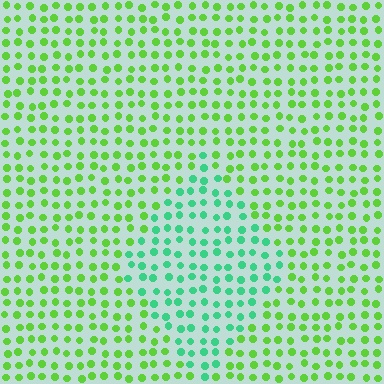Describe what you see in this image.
The image is filled with small lime elements in a uniform arrangement. A diamond-shaped region is visible where the elements are tinted to a slightly different hue, forming a subtle color boundary.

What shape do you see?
I see a diamond.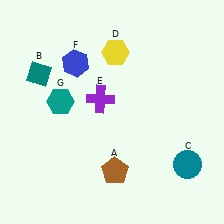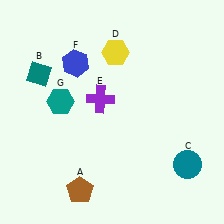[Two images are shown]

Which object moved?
The brown pentagon (A) moved left.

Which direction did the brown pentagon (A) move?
The brown pentagon (A) moved left.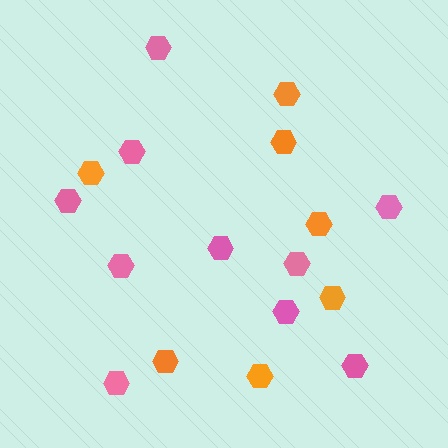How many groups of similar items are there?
There are 2 groups: one group of pink hexagons (10) and one group of orange hexagons (7).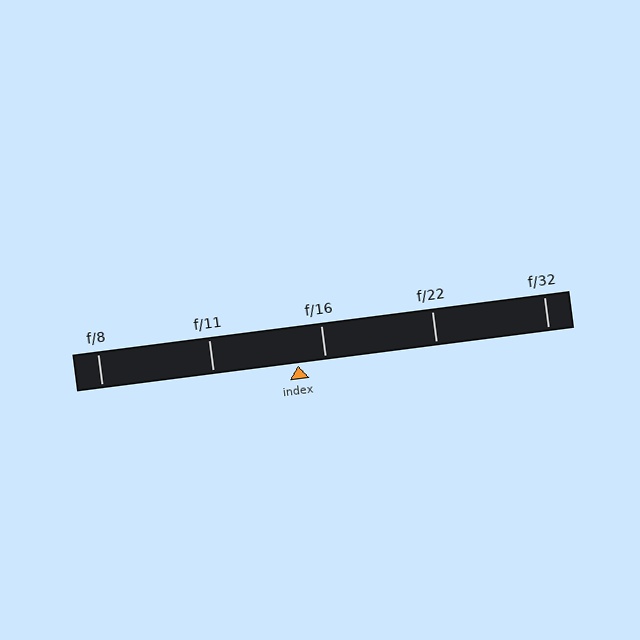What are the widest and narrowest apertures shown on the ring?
The widest aperture shown is f/8 and the narrowest is f/32.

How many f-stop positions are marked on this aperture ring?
There are 5 f-stop positions marked.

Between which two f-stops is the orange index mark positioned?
The index mark is between f/11 and f/16.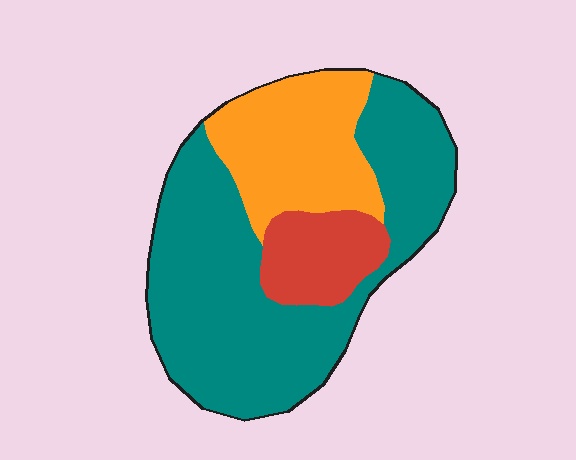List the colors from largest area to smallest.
From largest to smallest: teal, orange, red.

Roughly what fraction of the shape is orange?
Orange covers around 25% of the shape.